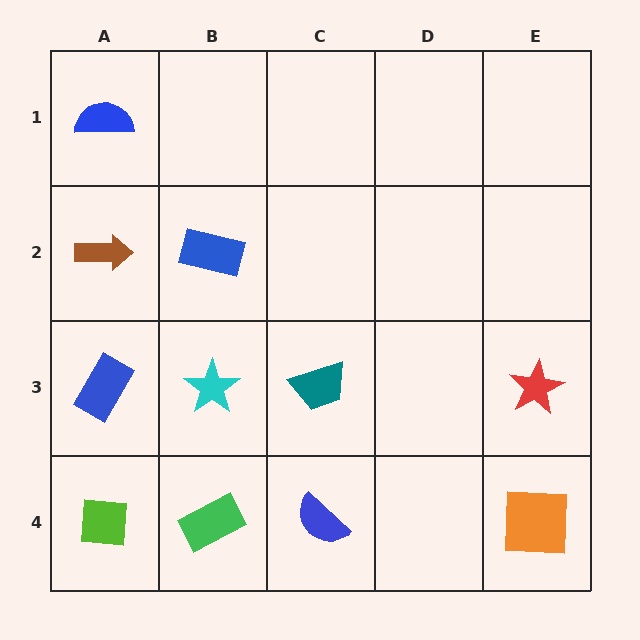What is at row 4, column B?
A green rectangle.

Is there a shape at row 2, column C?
No, that cell is empty.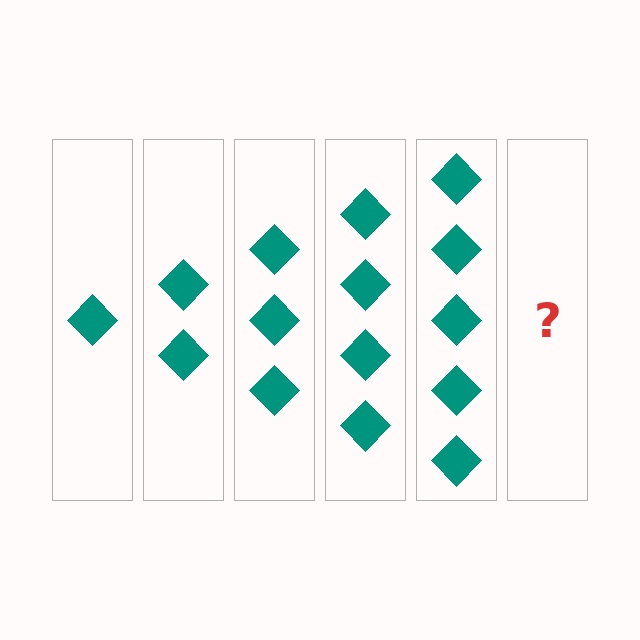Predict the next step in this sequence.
The next step is 6 diamonds.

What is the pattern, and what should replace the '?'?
The pattern is that each step adds one more diamond. The '?' should be 6 diamonds.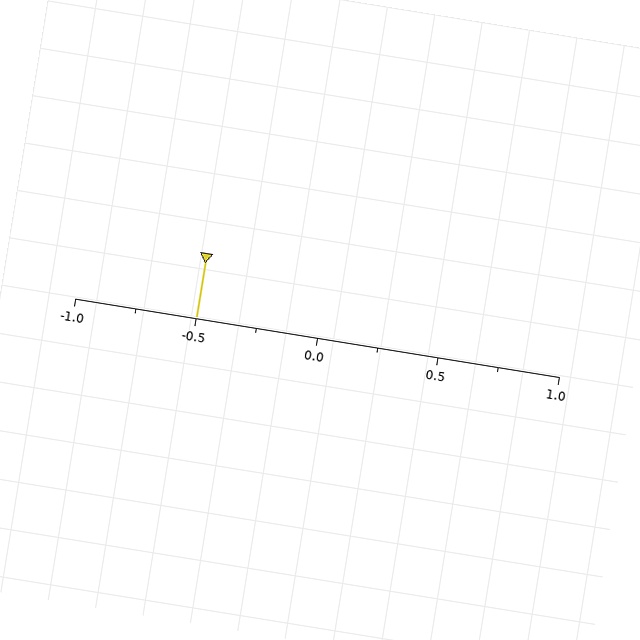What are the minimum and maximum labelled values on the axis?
The axis runs from -1.0 to 1.0.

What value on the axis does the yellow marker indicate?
The marker indicates approximately -0.5.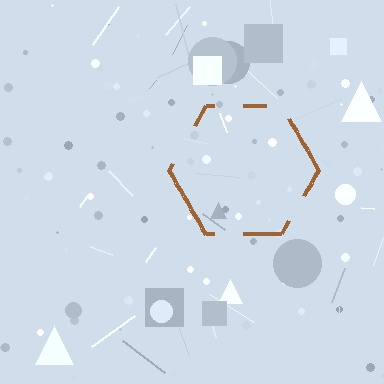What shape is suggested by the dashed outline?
The dashed outline suggests a hexagon.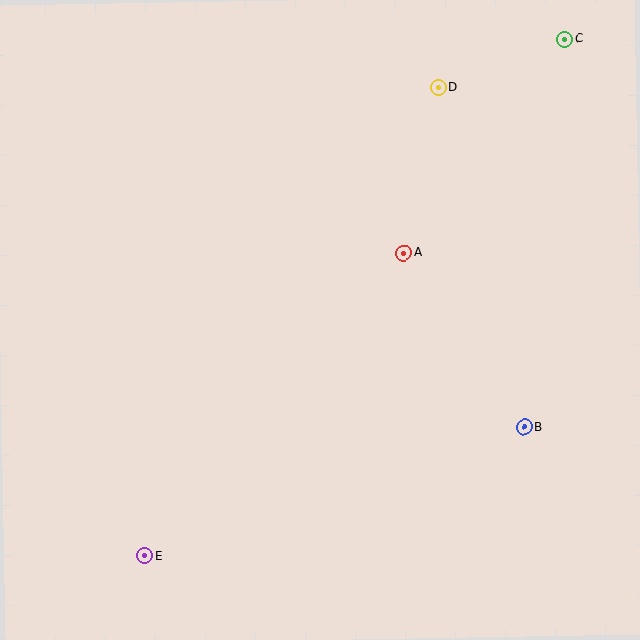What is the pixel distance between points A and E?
The distance between A and E is 399 pixels.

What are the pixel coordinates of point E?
Point E is at (145, 556).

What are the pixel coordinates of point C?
Point C is at (565, 39).